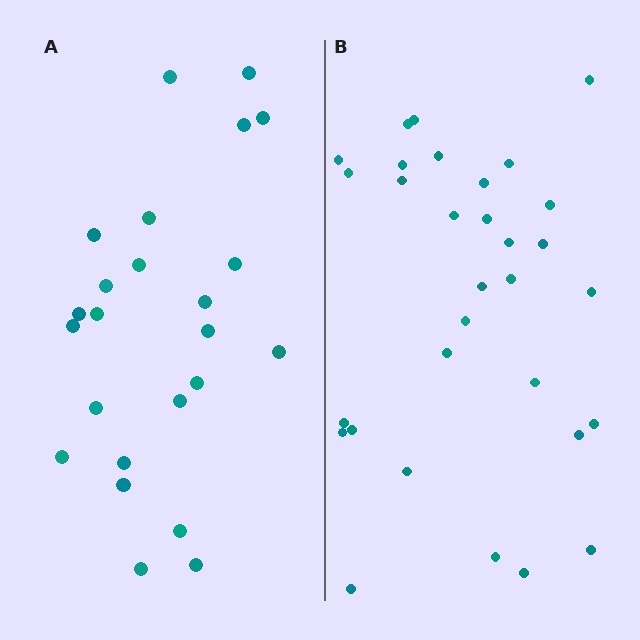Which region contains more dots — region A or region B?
Region B (the right region) has more dots.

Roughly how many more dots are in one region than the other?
Region B has roughly 8 or so more dots than region A.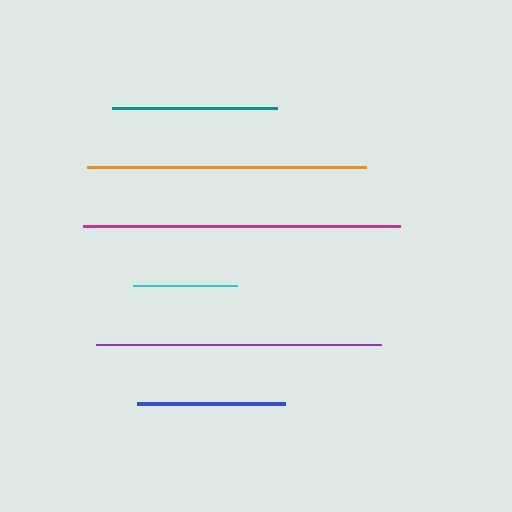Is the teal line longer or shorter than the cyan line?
The teal line is longer than the cyan line.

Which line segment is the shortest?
The cyan line is the shortest at approximately 104 pixels.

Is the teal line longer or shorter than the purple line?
The purple line is longer than the teal line.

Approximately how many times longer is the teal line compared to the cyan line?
The teal line is approximately 1.6 times the length of the cyan line.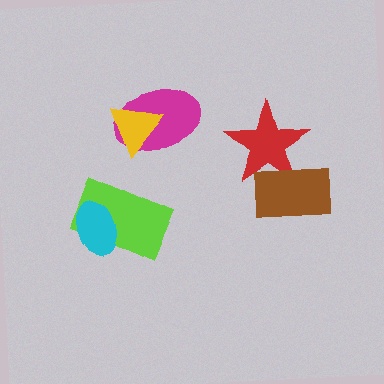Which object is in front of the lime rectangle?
The cyan ellipse is in front of the lime rectangle.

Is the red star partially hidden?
Yes, it is partially covered by another shape.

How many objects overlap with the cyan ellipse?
1 object overlaps with the cyan ellipse.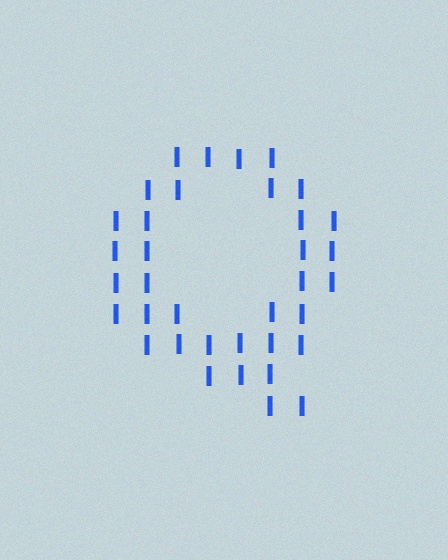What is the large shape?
The large shape is the letter Q.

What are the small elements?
The small elements are letter I's.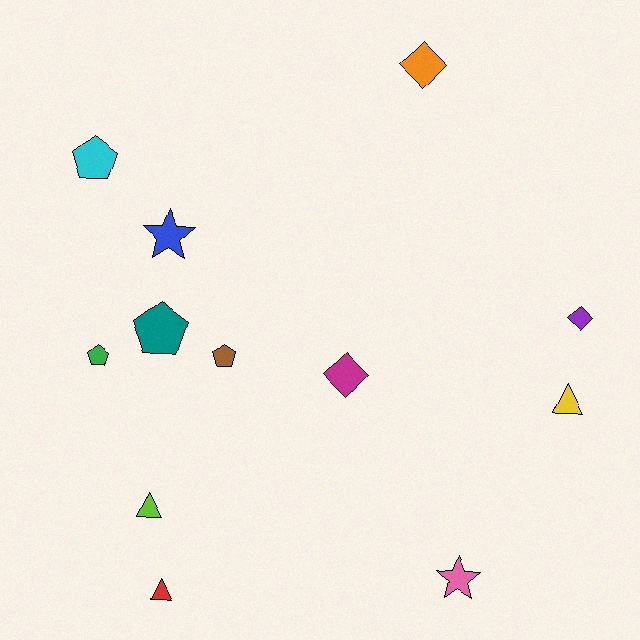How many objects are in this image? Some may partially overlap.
There are 12 objects.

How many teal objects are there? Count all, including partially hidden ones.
There is 1 teal object.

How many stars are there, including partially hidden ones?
There are 2 stars.